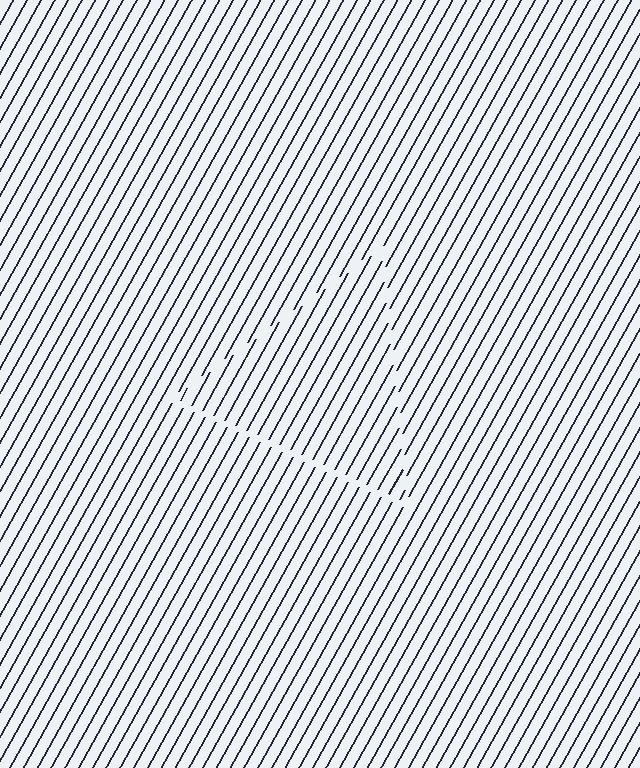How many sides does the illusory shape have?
3 sides — the line-ends trace a triangle.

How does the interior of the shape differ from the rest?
The interior of the shape contains the same grating, shifted by half a period — the contour is defined by the phase discontinuity where line-ends from the inner and outer gratings abut.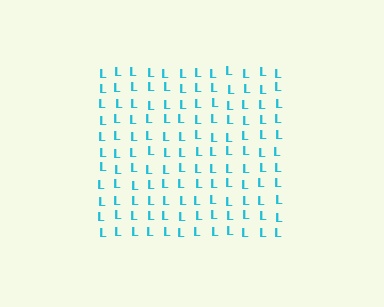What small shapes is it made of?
It is made of small letter L's.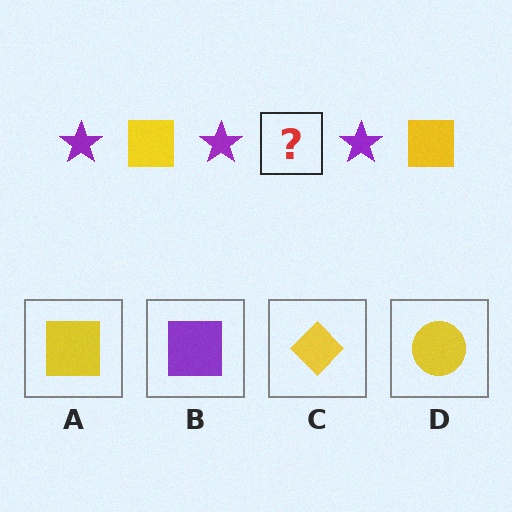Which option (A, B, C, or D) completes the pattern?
A.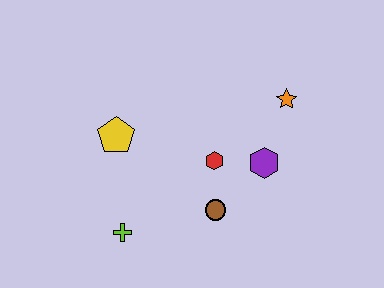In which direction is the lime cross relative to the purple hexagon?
The lime cross is to the left of the purple hexagon.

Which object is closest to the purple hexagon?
The red hexagon is closest to the purple hexagon.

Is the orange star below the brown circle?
No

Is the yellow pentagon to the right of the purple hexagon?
No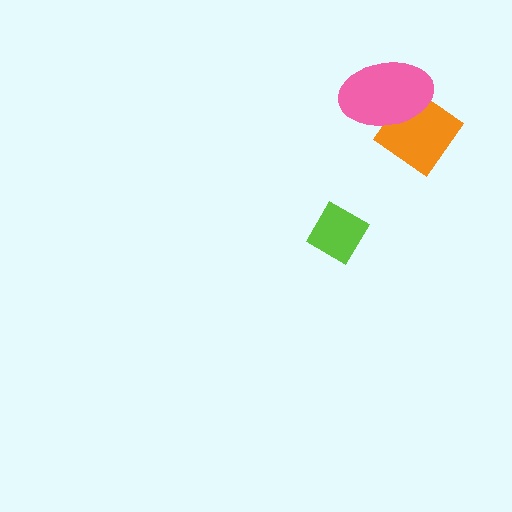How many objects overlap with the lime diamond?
0 objects overlap with the lime diamond.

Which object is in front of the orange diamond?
The pink ellipse is in front of the orange diamond.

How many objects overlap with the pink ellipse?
1 object overlaps with the pink ellipse.